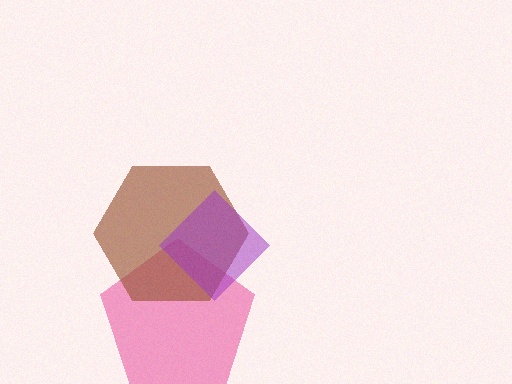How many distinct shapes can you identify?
There are 3 distinct shapes: a pink pentagon, a brown hexagon, a purple diamond.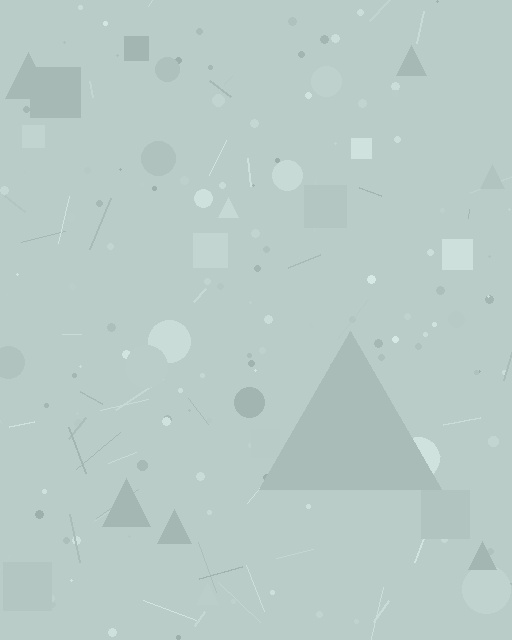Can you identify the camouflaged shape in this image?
The camouflaged shape is a triangle.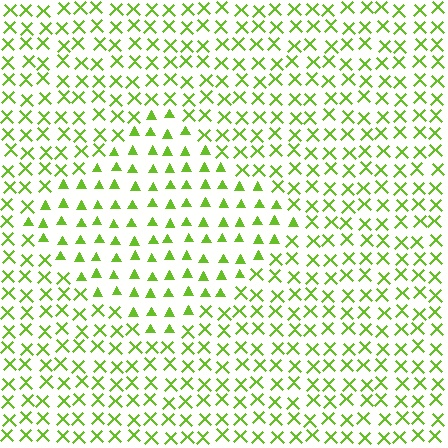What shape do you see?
I see a diamond.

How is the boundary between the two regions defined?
The boundary is defined by a change in element shape: triangles inside vs. X marks outside. All elements share the same color and spacing.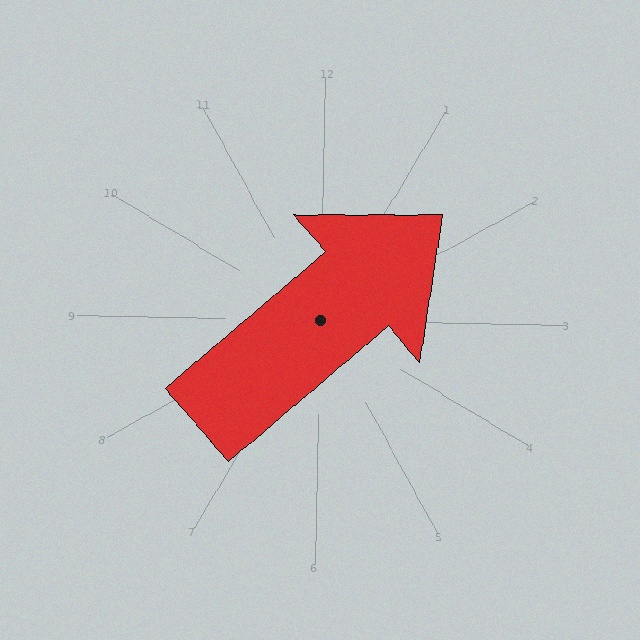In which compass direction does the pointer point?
Northeast.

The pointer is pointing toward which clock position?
Roughly 2 o'clock.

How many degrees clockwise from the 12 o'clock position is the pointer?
Approximately 48 degrees.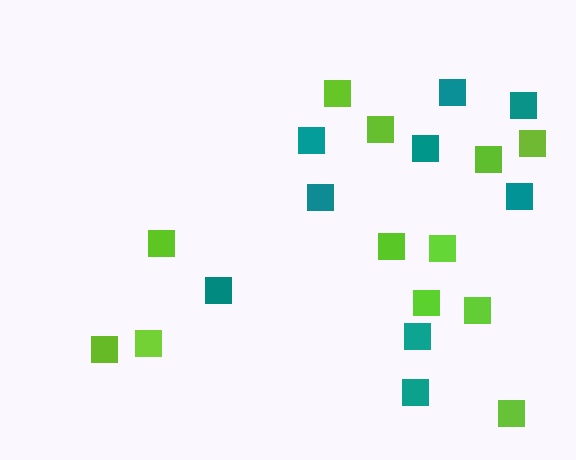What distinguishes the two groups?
There are 2 groups: one group of teal squares (9) and one group of lime squares (12).